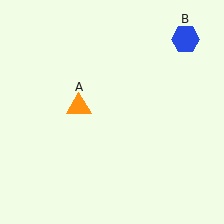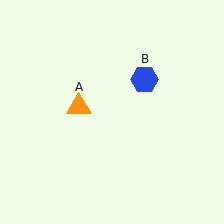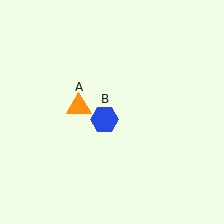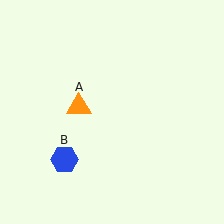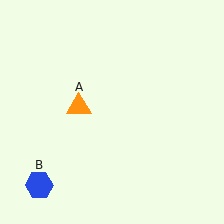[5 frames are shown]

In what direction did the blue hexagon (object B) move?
The blue hexagon (object B) moved down and to the left.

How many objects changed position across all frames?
1 object changed position: blue hexagon (object B).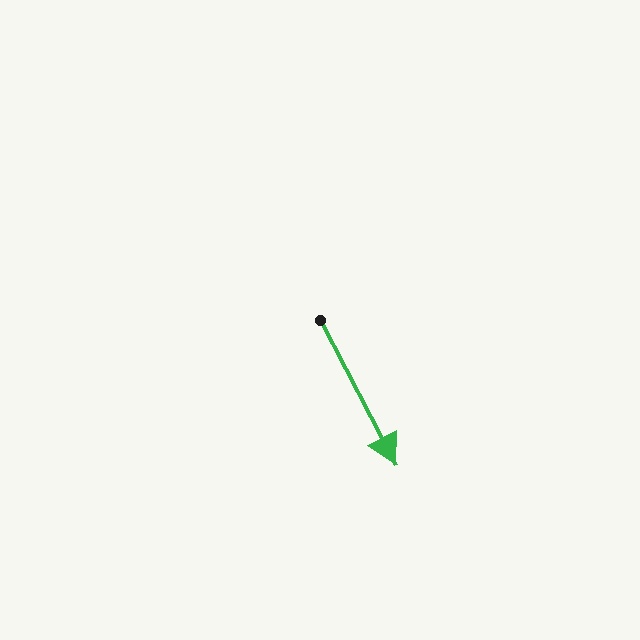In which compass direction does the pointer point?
Southeast.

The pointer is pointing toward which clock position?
Roughly 5 o'clock.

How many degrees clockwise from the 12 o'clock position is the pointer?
Approximately 153 degrees.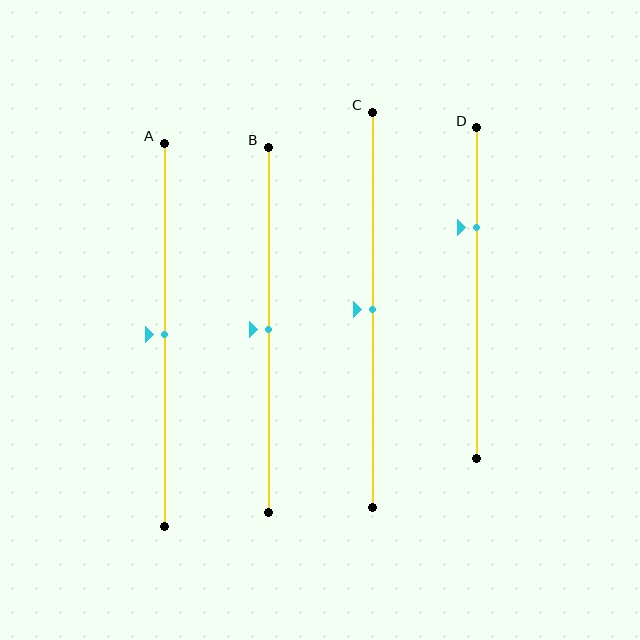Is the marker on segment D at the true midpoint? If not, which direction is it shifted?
No, the marker on segment D is shifted upward by about 20% of the segment length.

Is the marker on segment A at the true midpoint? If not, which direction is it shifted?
Yes, the marker on segment A is at the true midpoint.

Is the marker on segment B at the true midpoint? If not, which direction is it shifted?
Yes, the marker on segment B is at the true midpoint.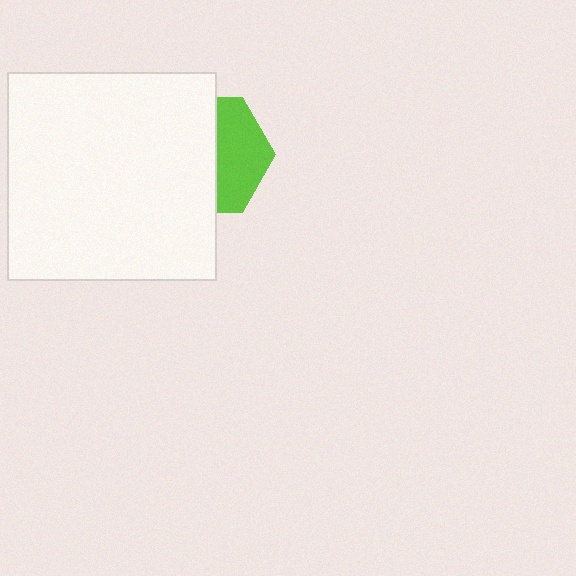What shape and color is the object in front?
The object in front is a white square.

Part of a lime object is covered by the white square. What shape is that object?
It is a hexagon.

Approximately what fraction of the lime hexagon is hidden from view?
Roughly 58% of the lime hexagon is hidden behind the white square.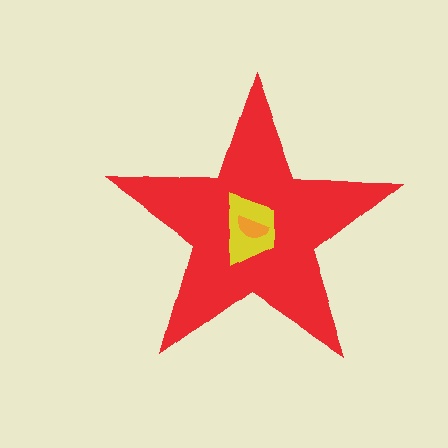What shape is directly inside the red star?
The yellow trapezoid.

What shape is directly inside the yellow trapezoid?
The orange semicircle.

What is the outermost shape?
The red star.